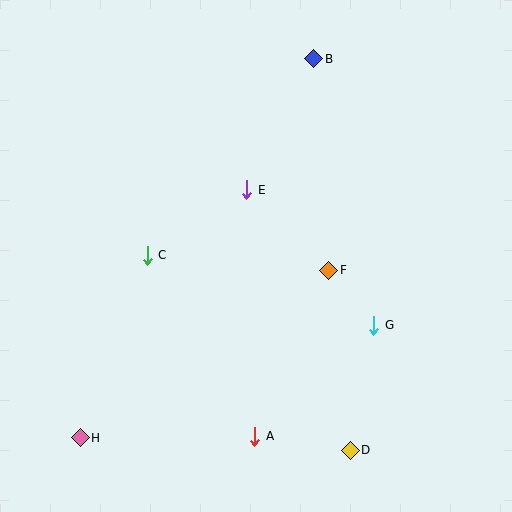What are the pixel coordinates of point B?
Point B is at (314, 59).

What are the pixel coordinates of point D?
Point D is at (350, 450).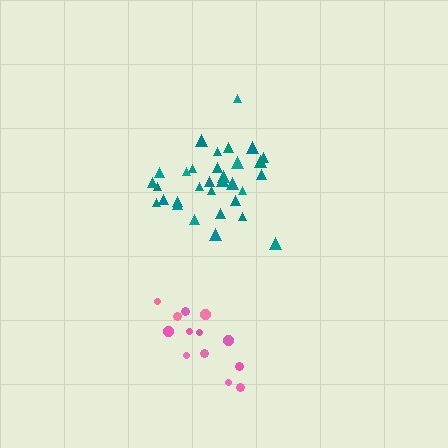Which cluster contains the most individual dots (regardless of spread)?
Teal (32).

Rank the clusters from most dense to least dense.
teal, pink.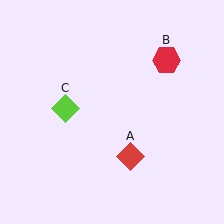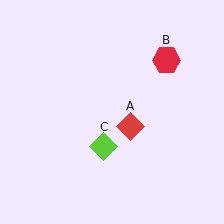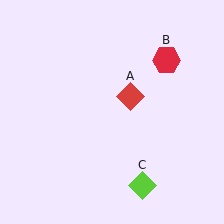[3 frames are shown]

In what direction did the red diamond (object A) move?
The red diamond (object A) moved up.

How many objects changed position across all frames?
2 objects changed position: red diamond (object A), lime diamond (object C).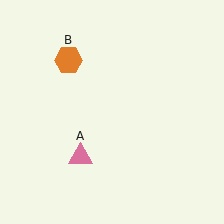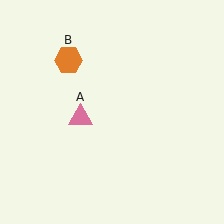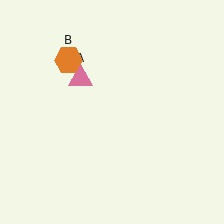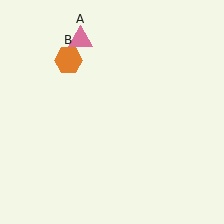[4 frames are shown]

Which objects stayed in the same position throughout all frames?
Orange hexagon (object B) remained stationary.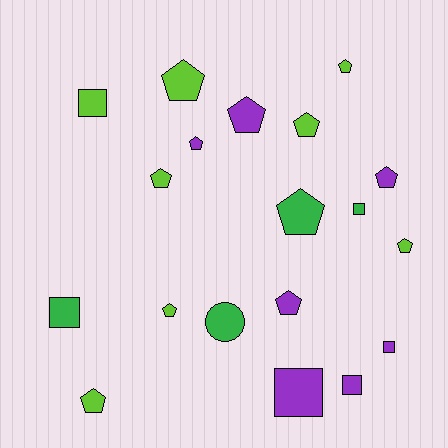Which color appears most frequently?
Lime, with 8 objects.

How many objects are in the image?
There are 19 objects.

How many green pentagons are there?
There is 1 green pentagon.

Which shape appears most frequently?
Pentagon, with 12 objects.